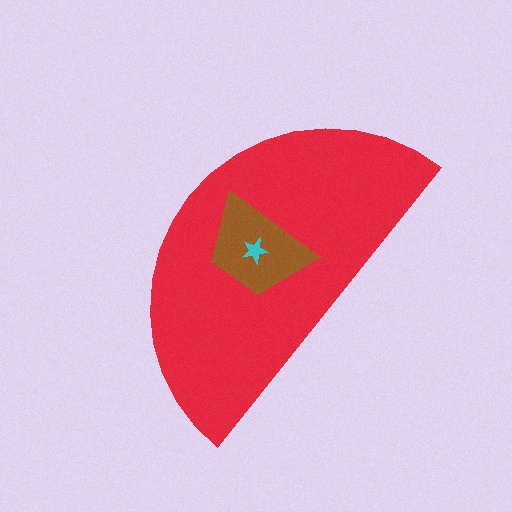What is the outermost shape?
The red semicircle.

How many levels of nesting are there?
3.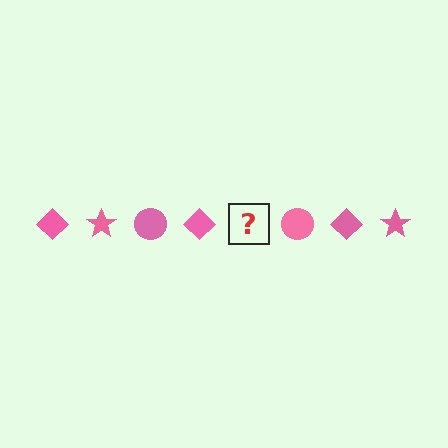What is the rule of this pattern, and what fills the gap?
The rule is that the pattern cycles through diamond, star, circle shapes in pink. The gap should be filled with a pink star.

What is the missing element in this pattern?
The missing element is a pink star.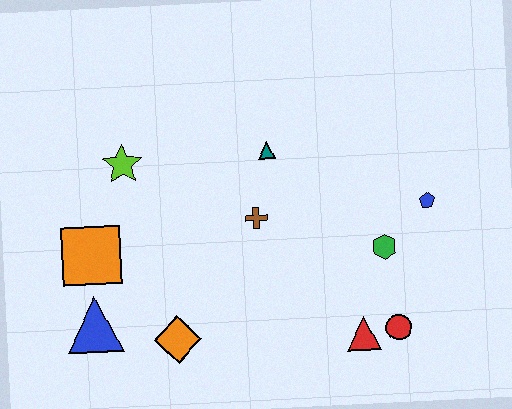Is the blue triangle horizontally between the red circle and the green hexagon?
No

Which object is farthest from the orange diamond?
The blue pentagon is farthest from the orange diamond.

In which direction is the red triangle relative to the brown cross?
The red triangle is below the brown cross.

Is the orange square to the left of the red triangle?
Yes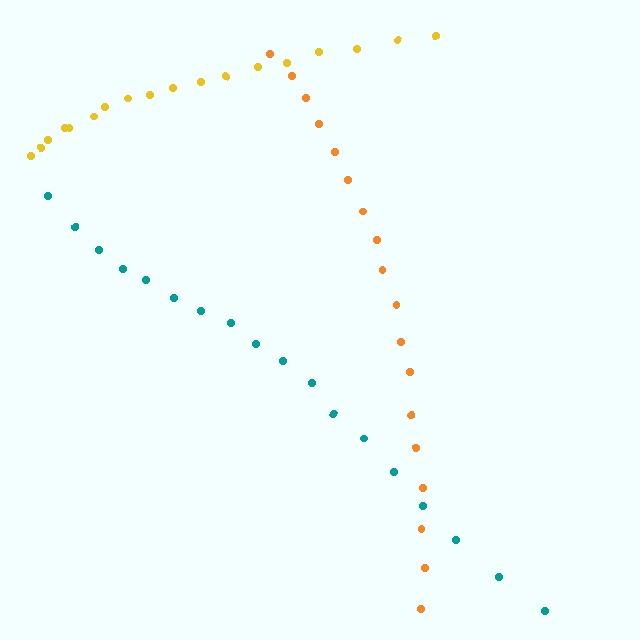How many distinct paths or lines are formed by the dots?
There are 3 distinct paths.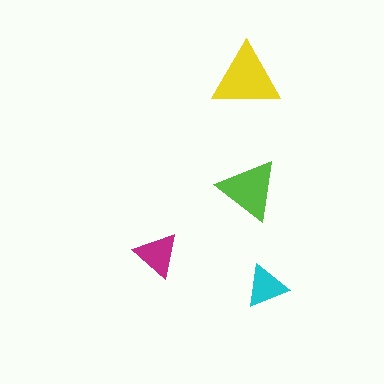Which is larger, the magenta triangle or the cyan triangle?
The magenta one.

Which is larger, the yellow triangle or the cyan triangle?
The yellow one.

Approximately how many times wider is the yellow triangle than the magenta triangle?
About 1.5 times wider.